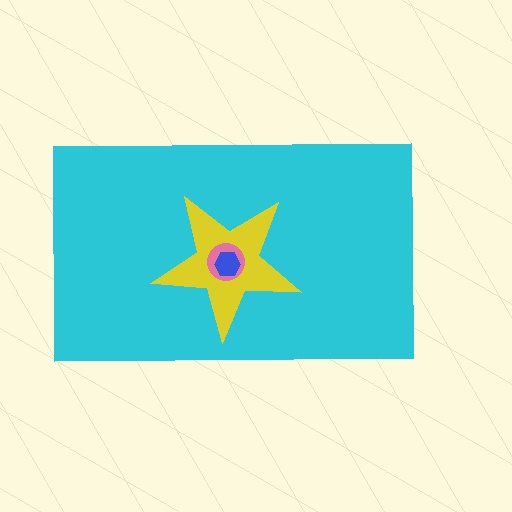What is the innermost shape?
The blue hexagon.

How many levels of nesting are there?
4.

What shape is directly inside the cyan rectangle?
The yellow star.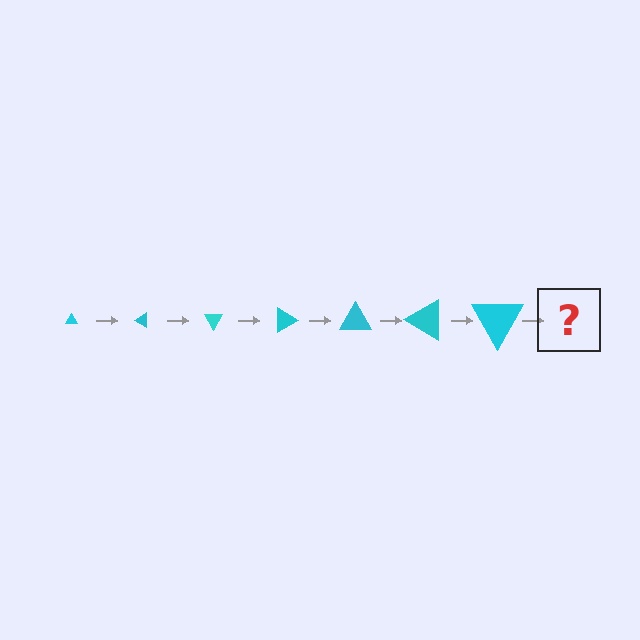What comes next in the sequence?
The next element should be a triangle, larger than the previous one and rotated 210 degrees from the start.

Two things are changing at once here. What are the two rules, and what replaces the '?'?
The two rules are that the triangle grows larger each step and it rotates 30 degrees each step. The '?' should be a triangle, larger than the previous one and rotated 210 degrees from the start.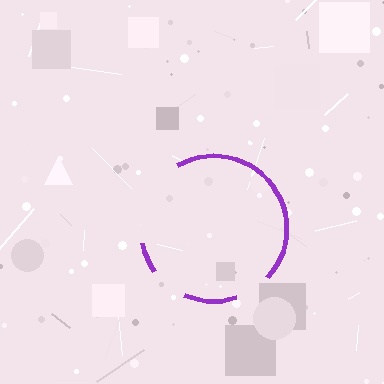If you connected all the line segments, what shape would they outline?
They would outline a circle.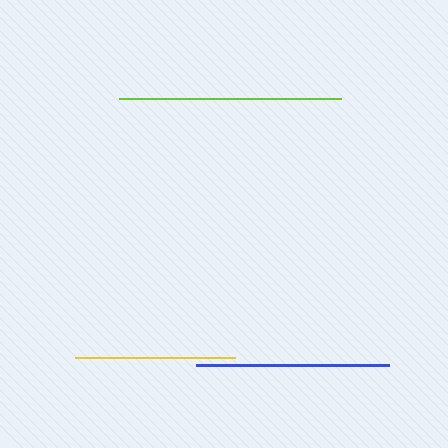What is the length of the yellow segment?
The yellow segment is approximately 160 pixels long.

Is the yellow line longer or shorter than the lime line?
The lime line is longer than the yellow line.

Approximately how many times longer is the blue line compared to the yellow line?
The blue line is approximately 1.2 times the length of the yellow line.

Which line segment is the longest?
The lime line is the longest at approximately 222 pixels.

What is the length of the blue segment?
The blue segment is approximately 193 pixels long.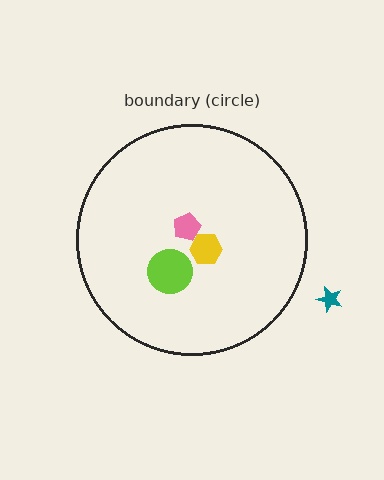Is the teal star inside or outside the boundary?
Outside.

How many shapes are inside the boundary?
3 inside, 1 outside.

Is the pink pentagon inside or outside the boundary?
Inside.